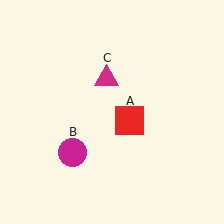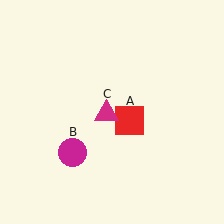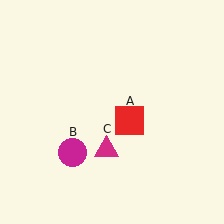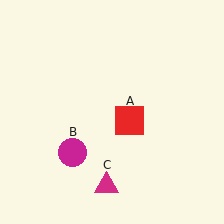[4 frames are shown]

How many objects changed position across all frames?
1 object changed position: magenta triangle (object C).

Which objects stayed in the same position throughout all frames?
Red square (object A) and magenta circle (object B) remained stationary.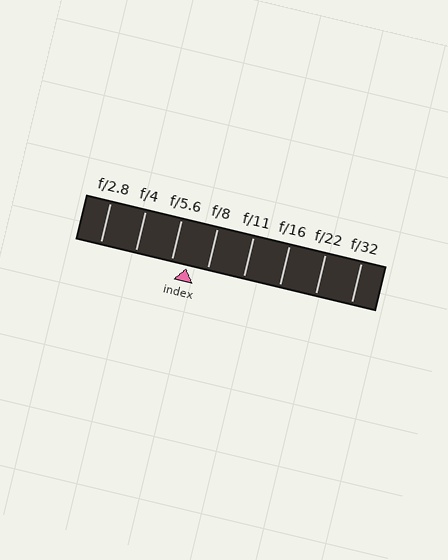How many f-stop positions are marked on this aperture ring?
There are 8 f-stop positions marked.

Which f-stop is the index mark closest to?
The index mark is closest to f/5.6.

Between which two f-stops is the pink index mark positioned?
The index mark is between f/5.6 and f/8.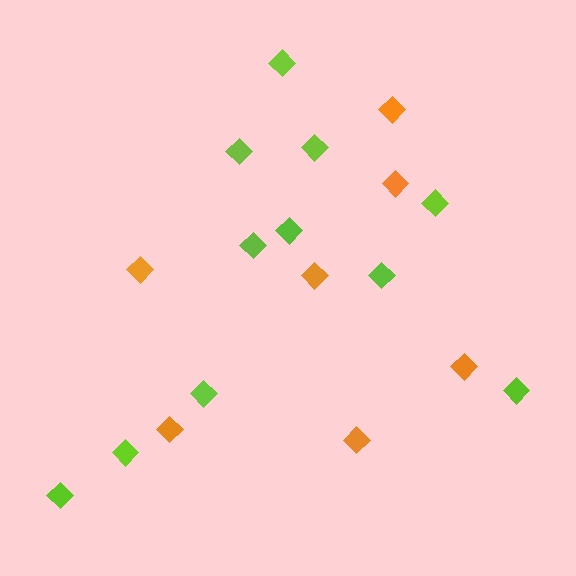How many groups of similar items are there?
There are 2 groups: one group of orange diamonds (7) and one group of lime diamonds (11).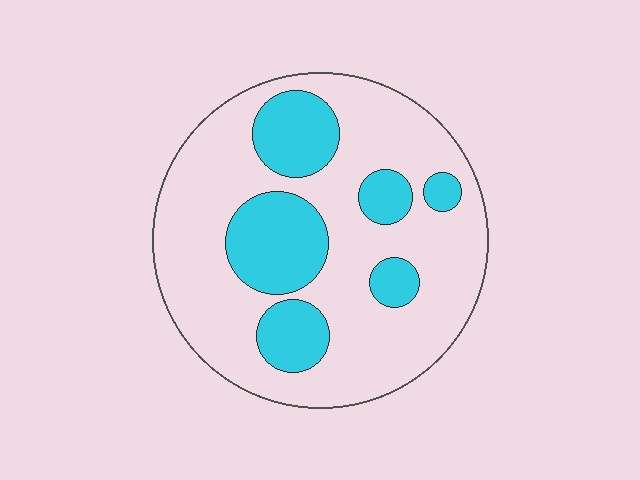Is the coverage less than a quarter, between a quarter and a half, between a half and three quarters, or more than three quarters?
Between a quarter and a half.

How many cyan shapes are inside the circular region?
6.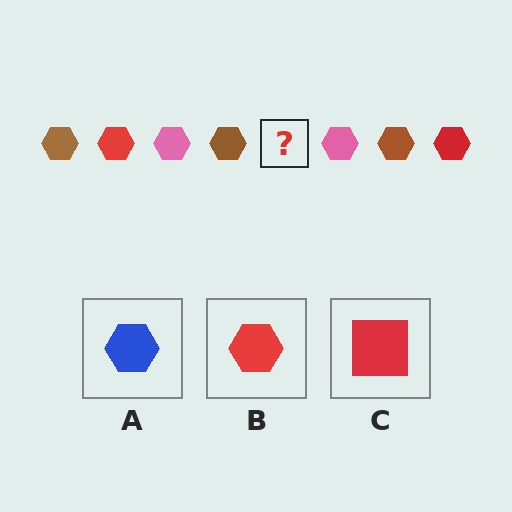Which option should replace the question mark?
Option B.